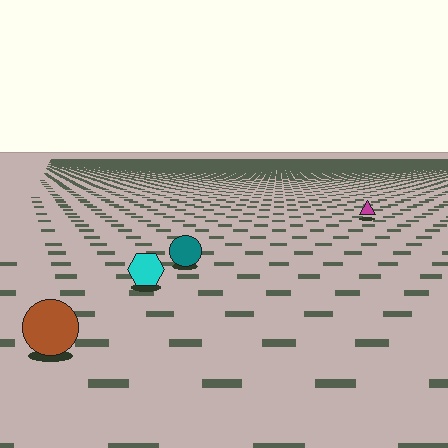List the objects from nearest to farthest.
From nearest to farthest: the brown circle, the cyan hexagon, the teal circle, the magenta triangle.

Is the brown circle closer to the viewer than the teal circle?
Yes. The brown circle is closer — you can tell from the texture gradient: the ground texture is coarser near it.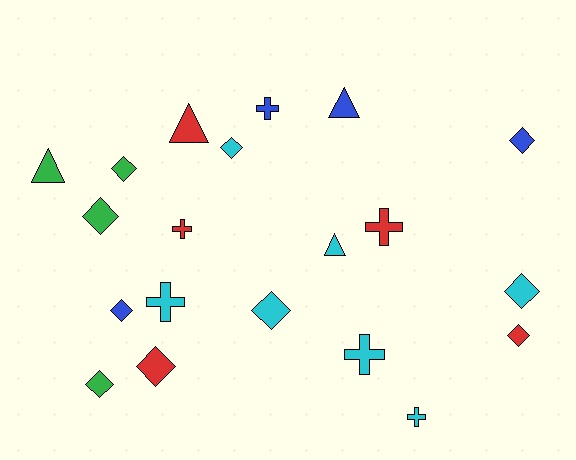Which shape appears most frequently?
Diamond, with 10 objects.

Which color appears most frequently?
Cyan, with 7 objects.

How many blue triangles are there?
There is 1 blue triangle.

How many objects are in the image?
There are 20 objects.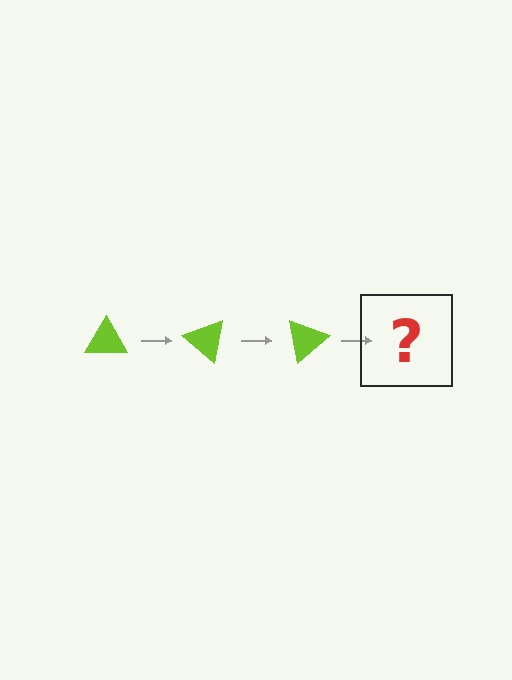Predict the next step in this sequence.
The next step is a lime triangle rotated 120 degrees.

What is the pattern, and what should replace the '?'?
The pattern is that the triangle rotates 40 degrees each step. The '?' should be a lime triangle rotated 120 degrees.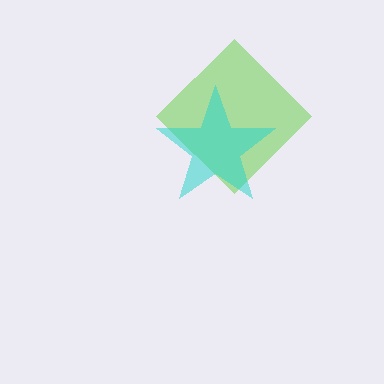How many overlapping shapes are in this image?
There are 2 overlapping shapes in the image.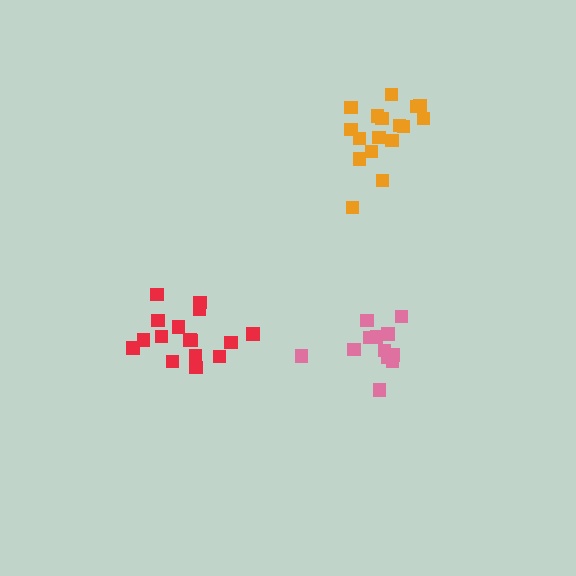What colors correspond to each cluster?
The clusters are colored: orange, red, pink.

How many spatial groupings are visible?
There are 3 spatial groupings.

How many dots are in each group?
Group 1: 17 dots, Group 2: 16 dots, Group 3: 12 dots (45 total).